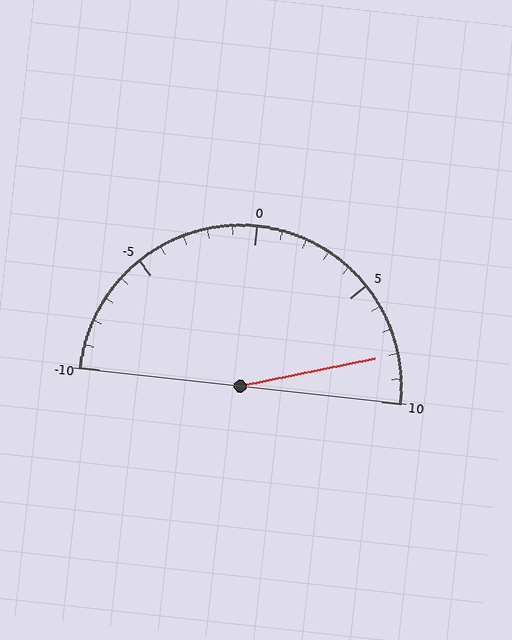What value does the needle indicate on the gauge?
The needle indicates approximately 8.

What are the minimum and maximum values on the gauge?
The gauge ranges from -10 to 10.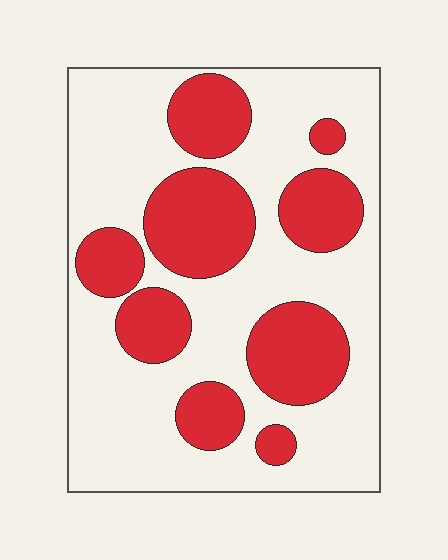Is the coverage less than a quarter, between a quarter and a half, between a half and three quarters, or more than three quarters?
Between a quarter and a half.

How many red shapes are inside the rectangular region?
9.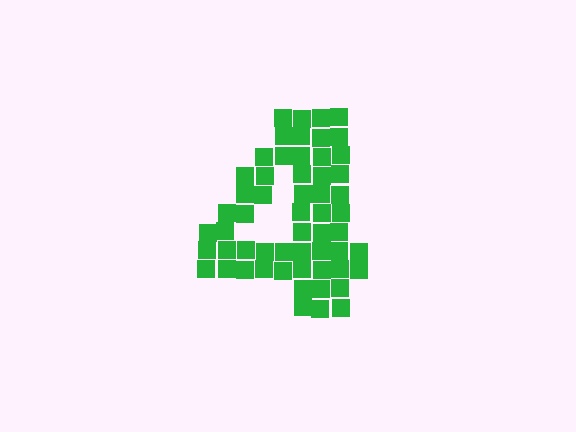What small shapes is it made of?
It is made of small squares.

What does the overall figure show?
The overall figure shows the digit 4.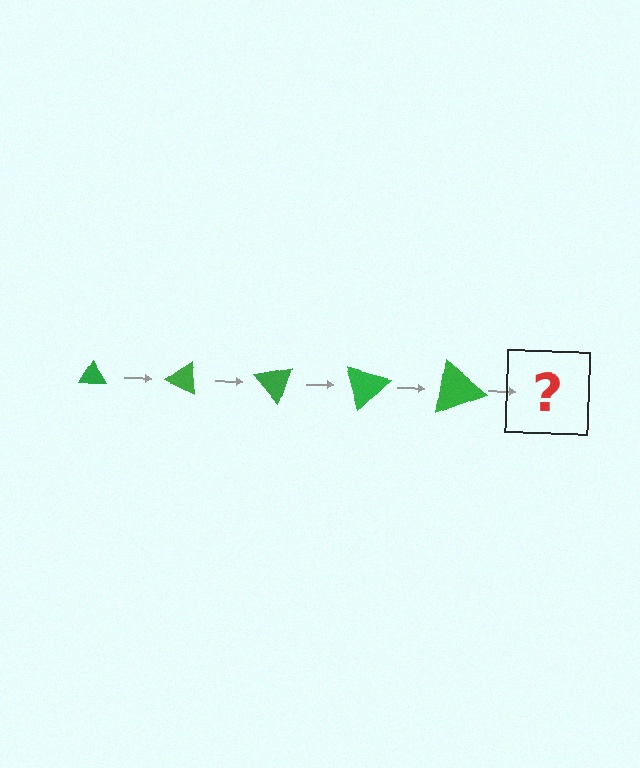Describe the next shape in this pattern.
It should be a triangle, larger than the previous one and rotated 125 degrees from the start.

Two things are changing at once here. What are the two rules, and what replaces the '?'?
The two rules are that the triangle grows larger each step and it rotates 25 degrees each step. The '?' should be a triangle, larger than the previous one and rotated 125 degrees from the start.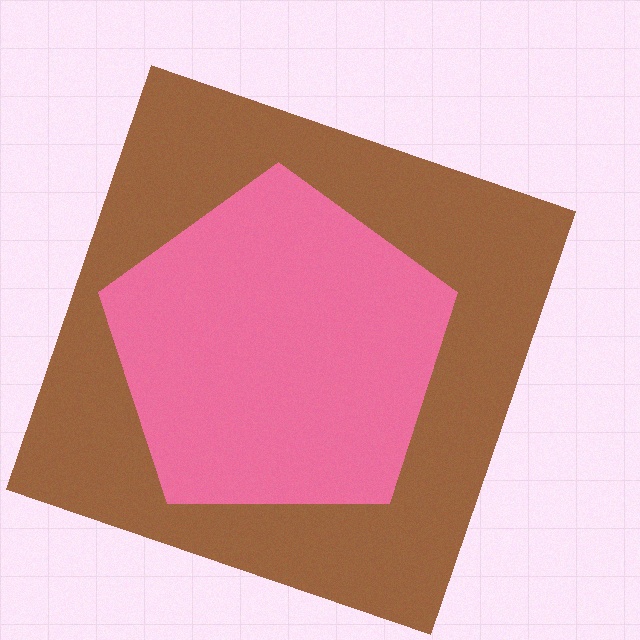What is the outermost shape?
The brown square.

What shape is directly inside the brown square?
The pink pentagon.